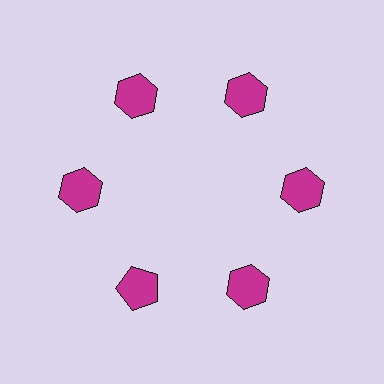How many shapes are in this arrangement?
There are 6 shapes arranged in a ring pattern.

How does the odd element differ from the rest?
It has a different shape: pentagon instead of hexagon.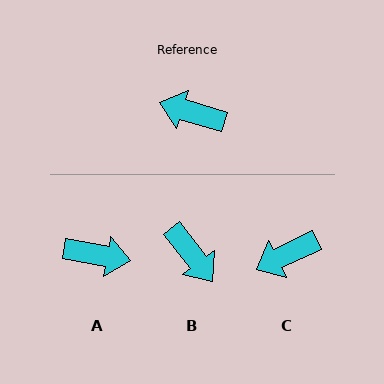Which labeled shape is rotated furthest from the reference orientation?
A, about 174 degrees away.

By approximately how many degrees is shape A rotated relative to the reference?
Approximately 174 degrees clockwise.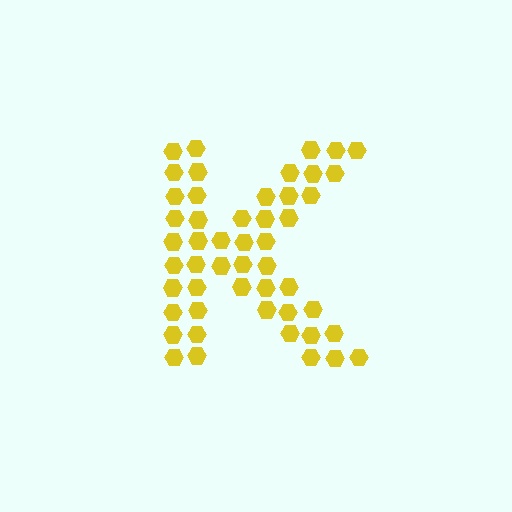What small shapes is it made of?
It is made of small hexagons.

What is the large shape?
The large shape is the letter K.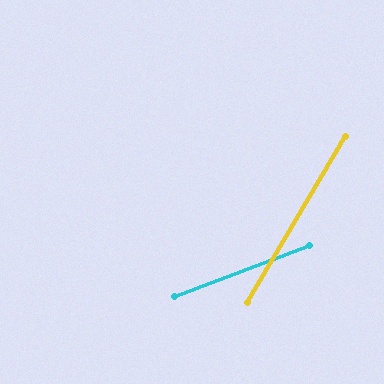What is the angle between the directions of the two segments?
Approximately 39 degrees.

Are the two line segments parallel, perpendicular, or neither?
Neither parallel nor perpendicular — they differ by about 39°.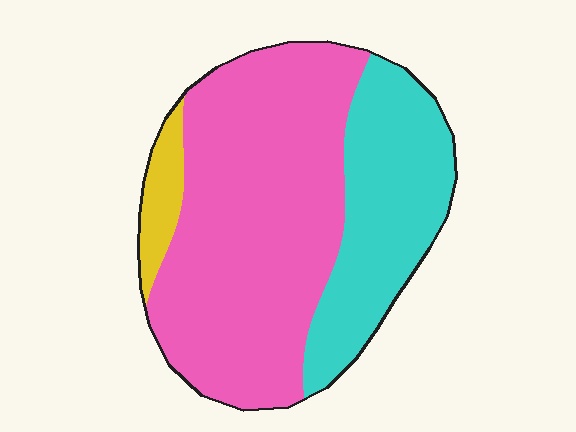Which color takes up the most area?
Pink, at roughly 65%.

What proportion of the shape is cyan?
Cyan covers roughly 30% of the shape.